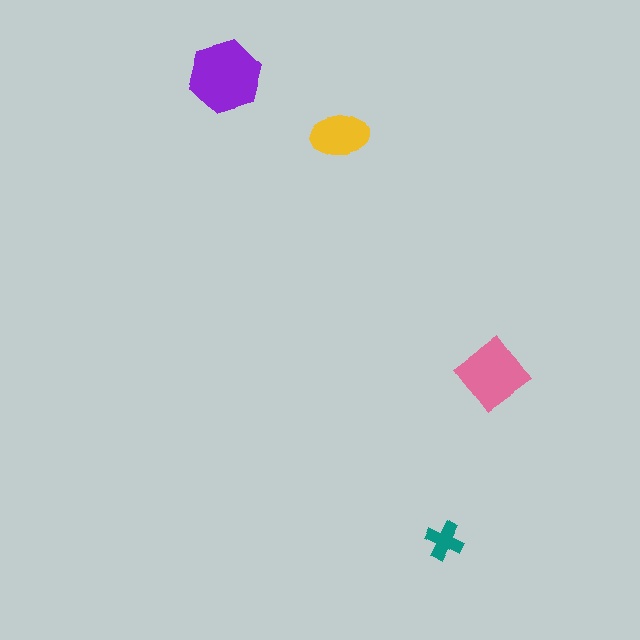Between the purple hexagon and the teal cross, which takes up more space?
The purple hexagon.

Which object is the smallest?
The teal cross.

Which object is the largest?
The purple hexagon.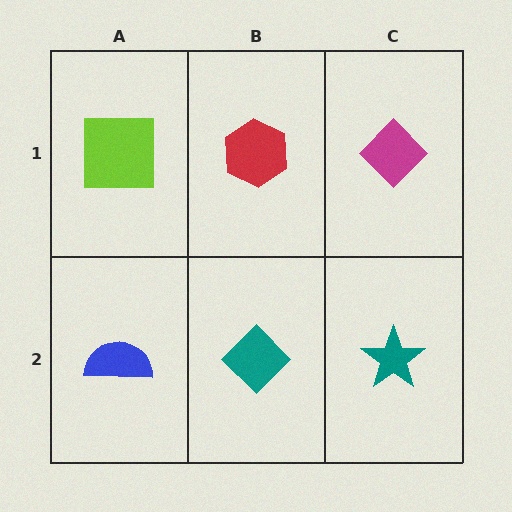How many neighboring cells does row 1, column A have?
2.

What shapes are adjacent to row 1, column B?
A teal diamond (row 2, column B), a lime square (row 1, column A), a magenta diamond (row 1, column C).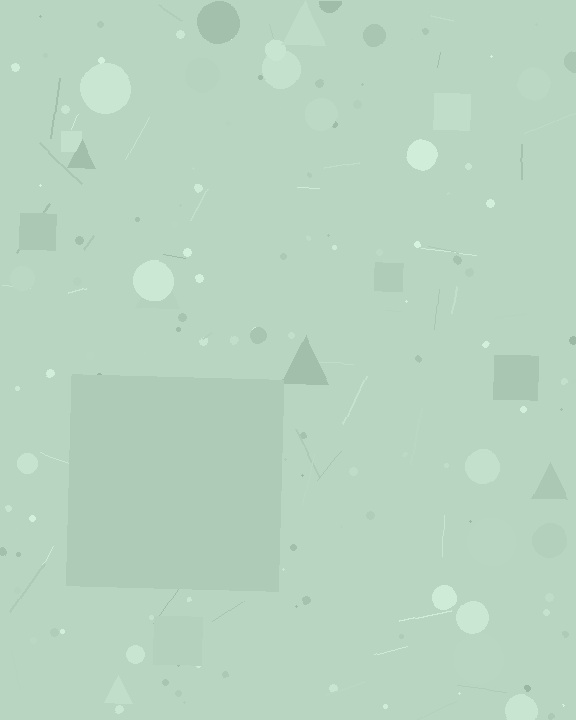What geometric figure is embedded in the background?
A square is embedded in the background.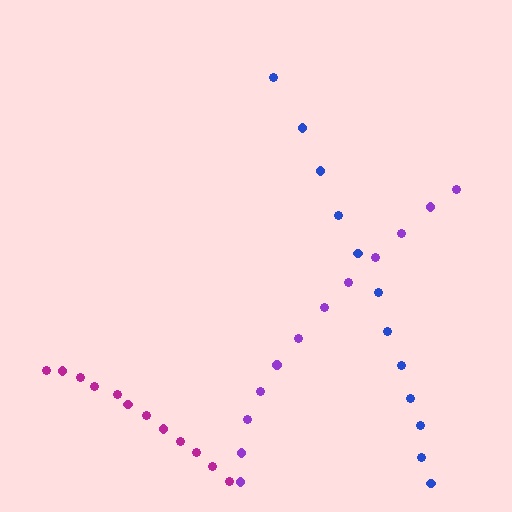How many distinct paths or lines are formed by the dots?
There are 3 distinct paths.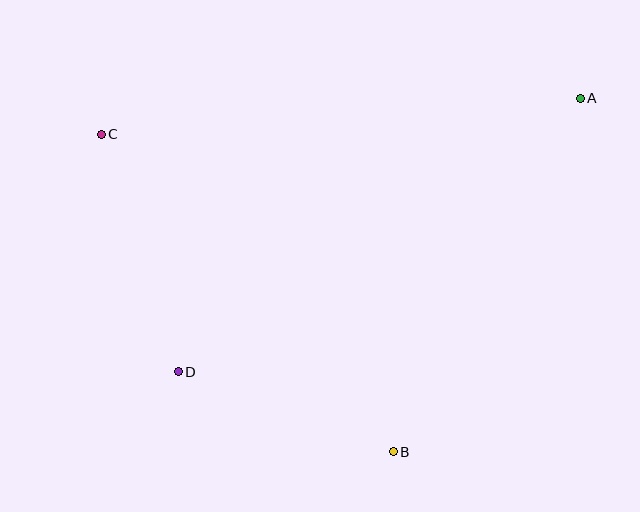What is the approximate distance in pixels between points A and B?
The distance between A and B is approximately 400 pixels.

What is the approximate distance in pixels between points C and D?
The distance between C and D is approximately 249 pixels.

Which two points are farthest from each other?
Points A and D are farthest from each other.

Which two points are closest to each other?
Points B and D are closest to each other.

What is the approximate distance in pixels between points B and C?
The distance between B and C is approximately 431 pixels.